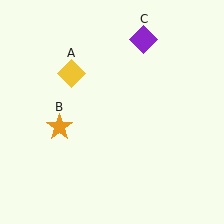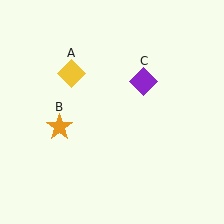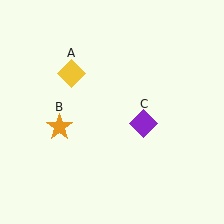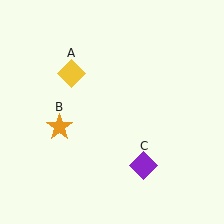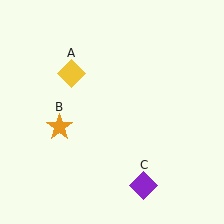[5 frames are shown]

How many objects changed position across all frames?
1 object changed position: purple diamond (object C).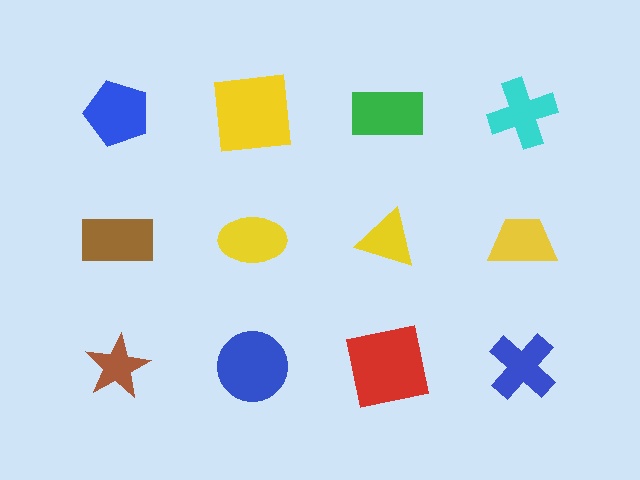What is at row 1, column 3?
A green rectangle.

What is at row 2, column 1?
A brown rectangle.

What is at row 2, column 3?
A yellow triangle.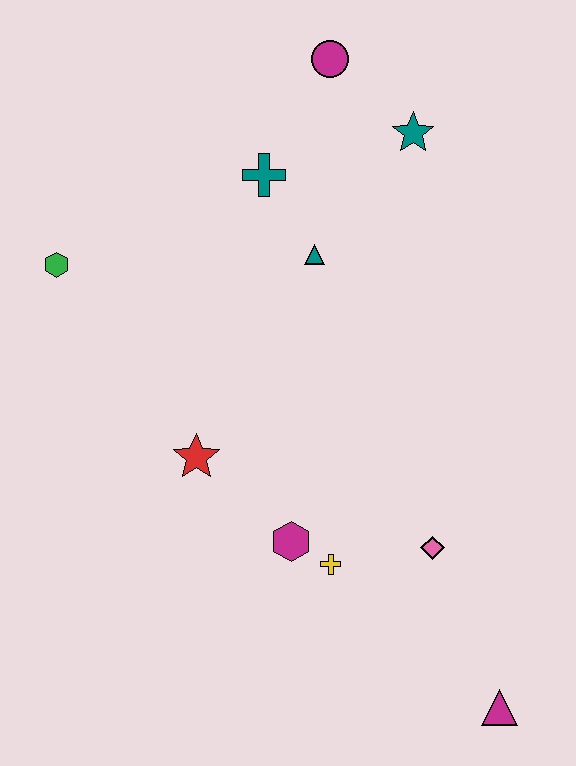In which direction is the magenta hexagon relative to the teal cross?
The magenta hexagon is below the teal cross.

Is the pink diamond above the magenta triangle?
Yes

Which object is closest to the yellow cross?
The magenta hexagon is closest to the yellow cross.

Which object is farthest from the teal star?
The magenta triangle is farthest from the teal star.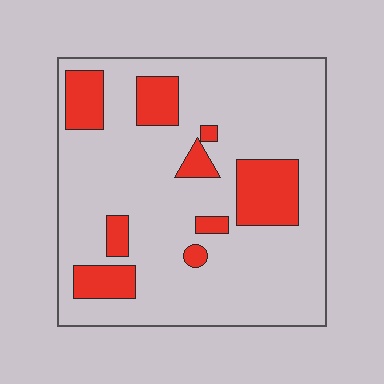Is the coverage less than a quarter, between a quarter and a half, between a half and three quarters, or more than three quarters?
Less than a quarter.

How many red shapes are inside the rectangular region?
9.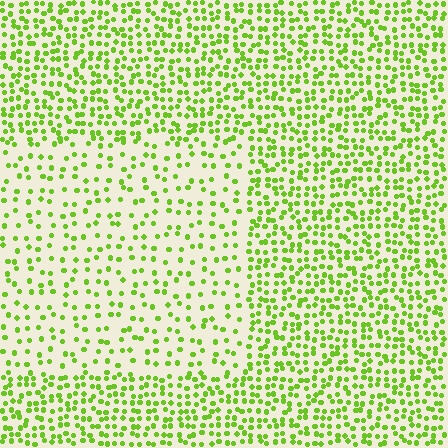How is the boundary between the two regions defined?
The boundary is defined by a change in element density (approximately 2.1x ratio). All elements are the same color, size, and shape.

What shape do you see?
I see a rectangle.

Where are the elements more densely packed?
The elements are more densely packed outside the rectangle boundary.